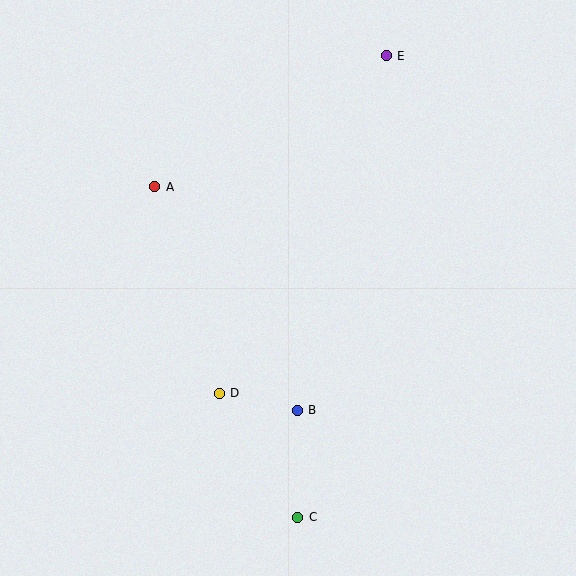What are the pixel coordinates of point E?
Point E is at (386, 56).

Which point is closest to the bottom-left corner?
Point D is closest to the bottom-left corner.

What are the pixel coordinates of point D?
Point D is at (219, 393).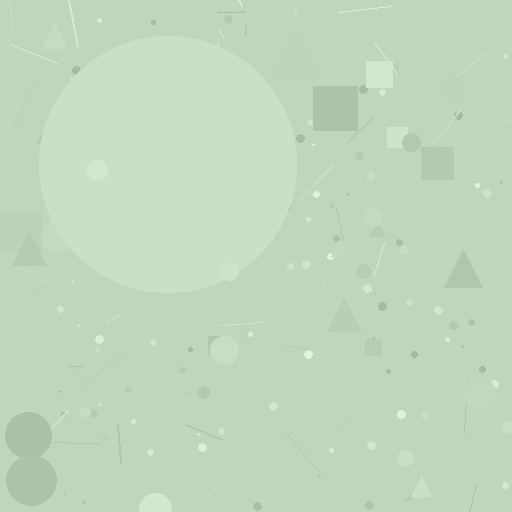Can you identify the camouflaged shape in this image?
The camouflaged shape is a circle.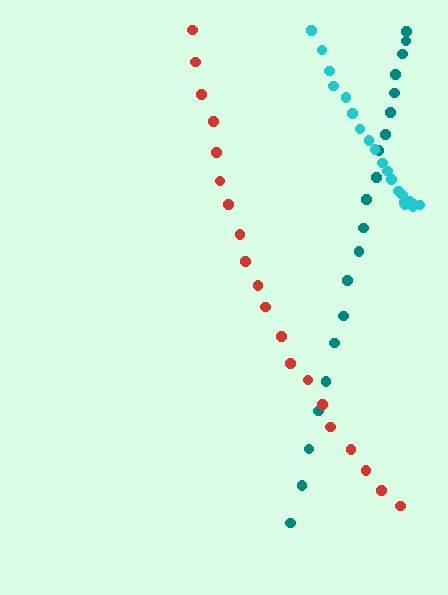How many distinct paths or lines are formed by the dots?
There are 3 distinct paths.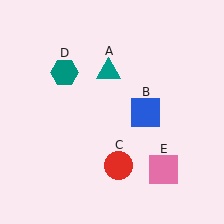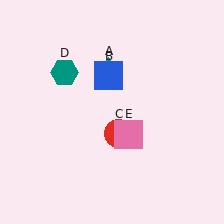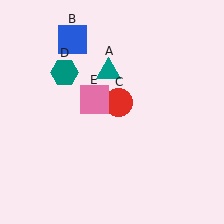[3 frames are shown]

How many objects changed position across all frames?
3 objects changed position: blue square (object B), red circle (object C), pink square (object E).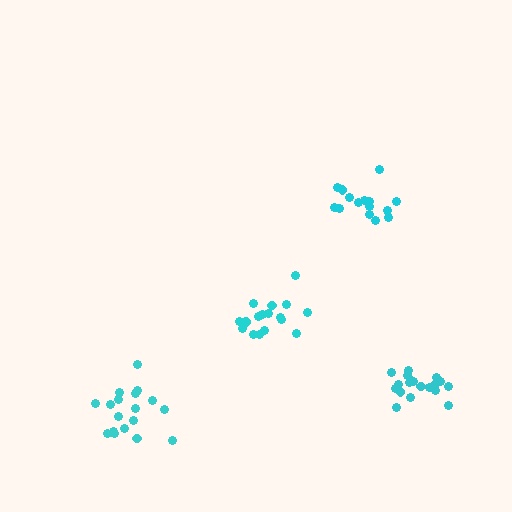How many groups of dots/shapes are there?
There are 4 groups.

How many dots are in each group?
Group 1: 18 dots, Group 2: 19 dots, Group 3: 15 dots, Group 4: 18 dots (70 total).